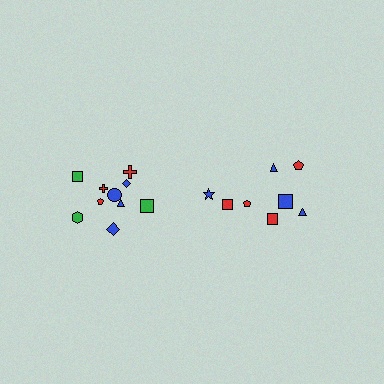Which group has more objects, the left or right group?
The left group.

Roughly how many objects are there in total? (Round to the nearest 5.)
Roughly 20 objects in total.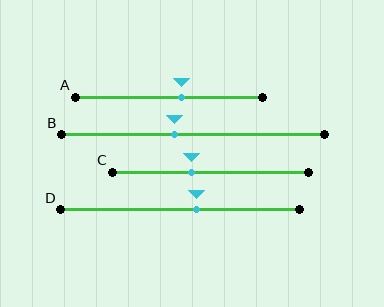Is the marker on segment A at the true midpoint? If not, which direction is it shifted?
No, the marker on segment A is shifted to the right by about 7% of the segment length.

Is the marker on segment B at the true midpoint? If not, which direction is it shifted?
No, the marker on segment B is shifted to the left by about 7% of the segment length.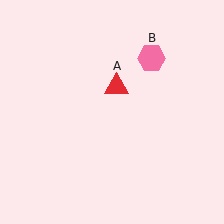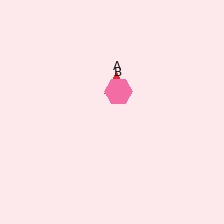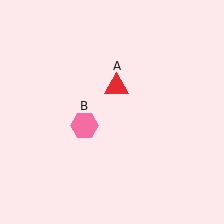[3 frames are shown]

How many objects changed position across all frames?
1 object changed position: pink hexagon (object B).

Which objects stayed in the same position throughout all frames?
Red triangle (object A) remained stationary.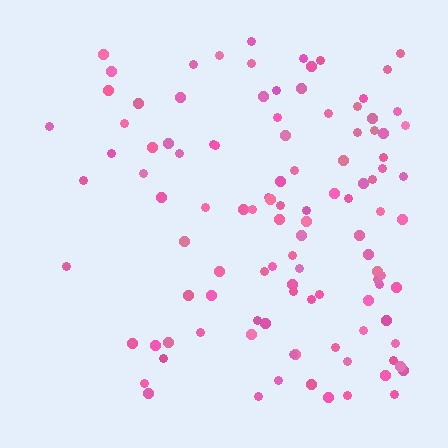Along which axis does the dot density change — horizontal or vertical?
Horizontal.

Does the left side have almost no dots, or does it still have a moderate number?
Still a moderate number, just noticeably fewer than the right.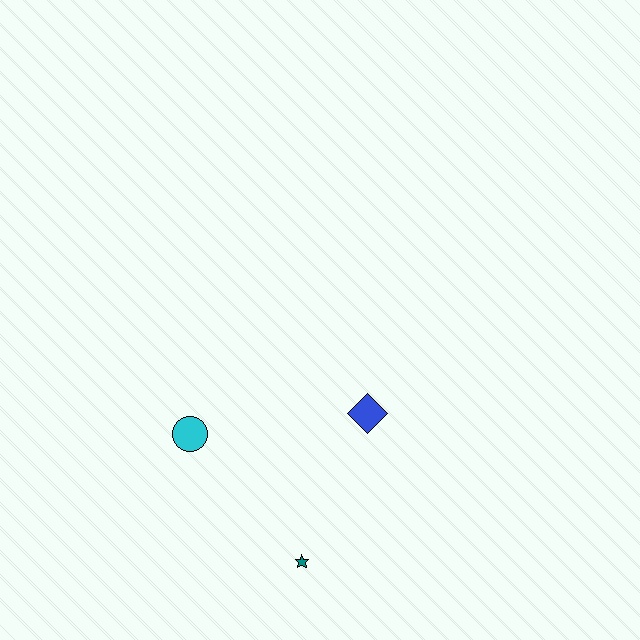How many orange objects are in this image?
There are no orange objects.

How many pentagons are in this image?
There are no pentagons.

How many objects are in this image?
There are 3 objects.